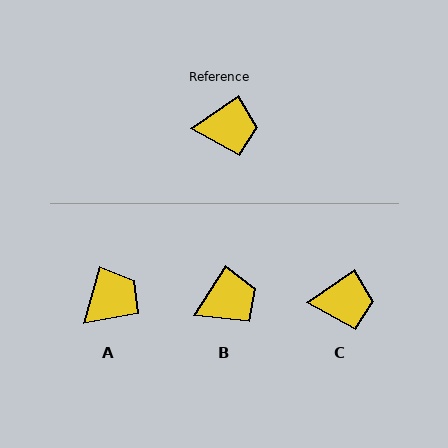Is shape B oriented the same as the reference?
No, it is off by about 23 degrees.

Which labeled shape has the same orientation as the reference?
C.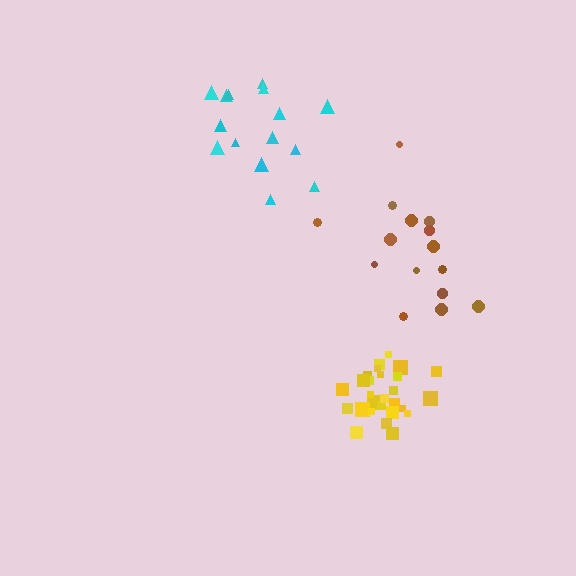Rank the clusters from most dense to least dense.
yellow, cyan, brown.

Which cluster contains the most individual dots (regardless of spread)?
Yellow (30).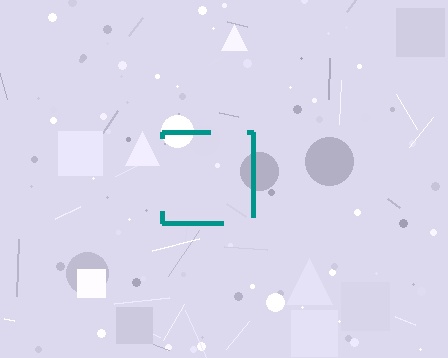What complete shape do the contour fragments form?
The contour fragments form a square.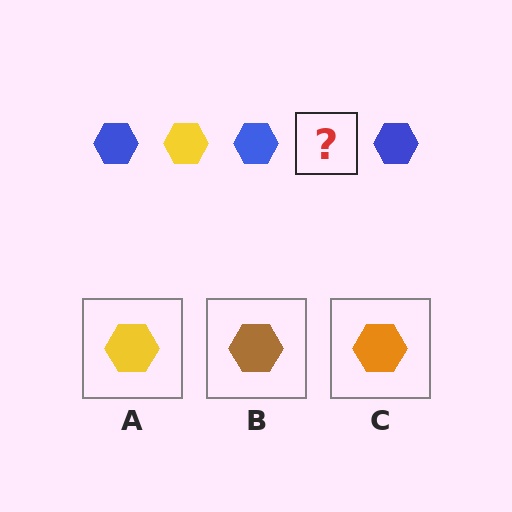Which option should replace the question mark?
Option A.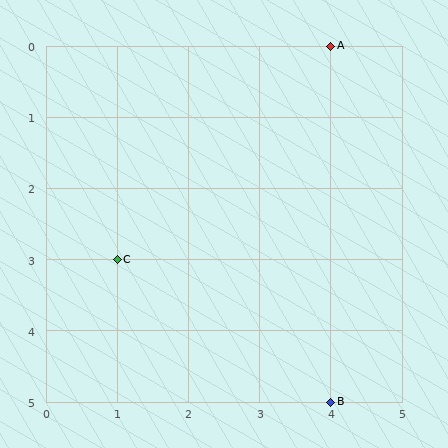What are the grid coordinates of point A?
Point A is at grid coordinates (4, 0).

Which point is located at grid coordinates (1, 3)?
Point C is at (1, 3).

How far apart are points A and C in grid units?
Points A and C are 3 columns and 3 rows apart (about 4.2 grid units diagonally).